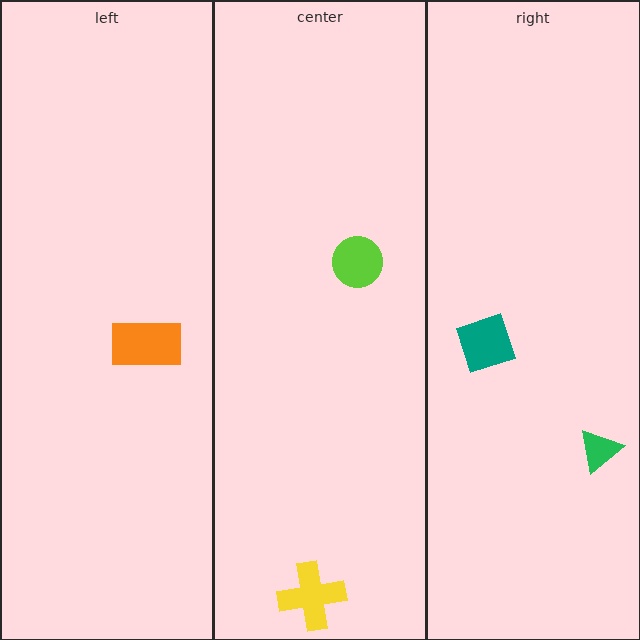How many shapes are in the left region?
1.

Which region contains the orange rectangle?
The left region.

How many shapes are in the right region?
2.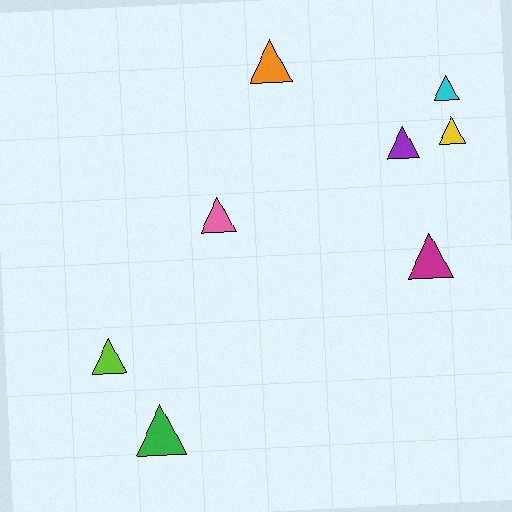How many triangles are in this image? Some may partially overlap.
There are 8 triangles.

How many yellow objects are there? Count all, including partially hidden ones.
There is 1 yellow object.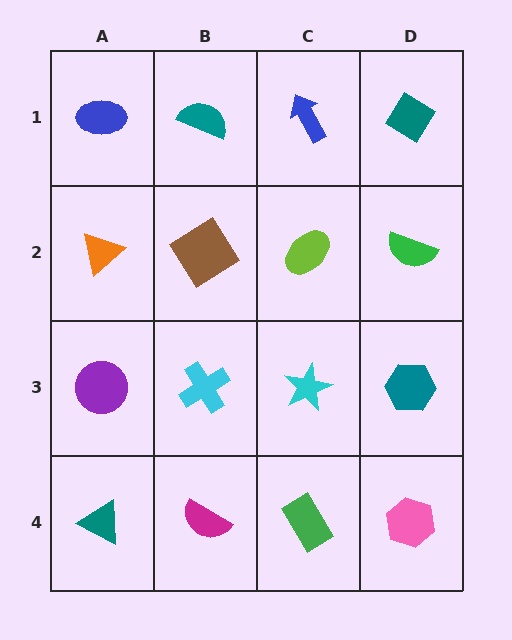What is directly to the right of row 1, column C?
A teal diamond.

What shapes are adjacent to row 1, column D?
A green semicircle (row 2, column D), a blue arrow (row 1, column C).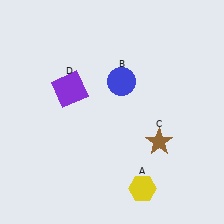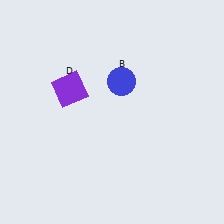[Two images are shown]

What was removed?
The yellow hexagon (A), the brown star (C) were removed in Image 2.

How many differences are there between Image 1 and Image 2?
There are 2 differences between the two images.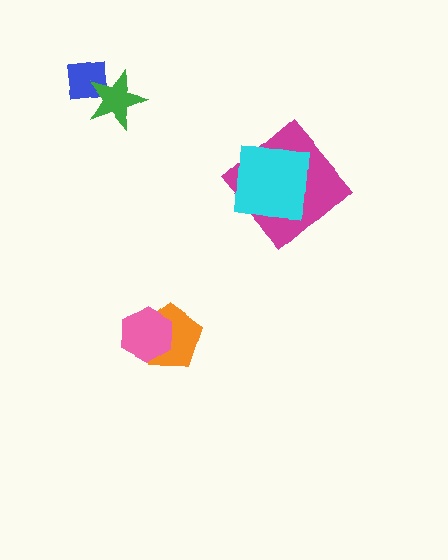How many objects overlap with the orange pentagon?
1 object overlaps with the orange pentagon.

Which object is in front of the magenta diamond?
The cyan square is in front of the magenta diamond.